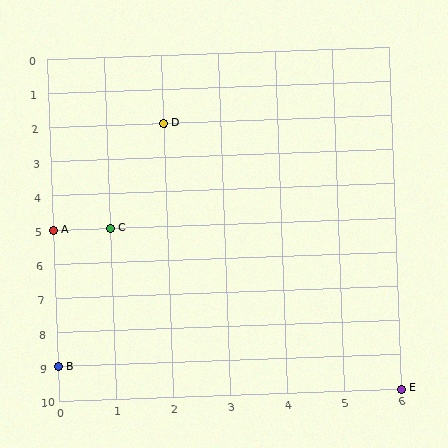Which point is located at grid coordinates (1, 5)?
Point C is at (1, 5).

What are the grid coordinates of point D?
Point D is at grid coordinates (2, 2).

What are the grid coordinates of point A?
Point A is at grid coordinates (0, 5).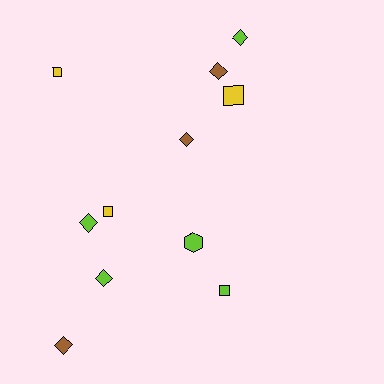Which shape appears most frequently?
Diamond, with 6 objects.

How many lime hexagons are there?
There is 1 lime hexagon.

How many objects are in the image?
There are 11 objects.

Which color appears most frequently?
Lime, with 5 objects.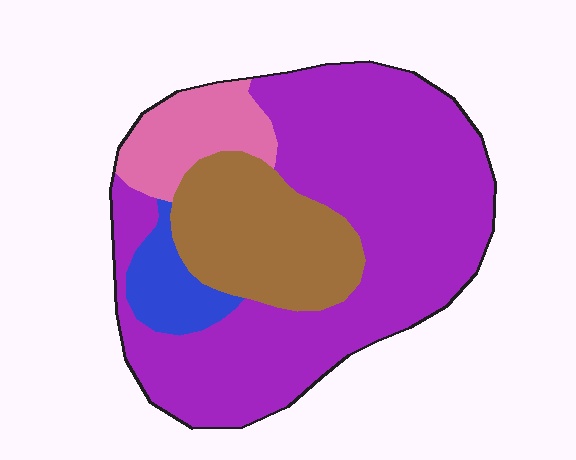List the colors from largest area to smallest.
From largest to smallest: purple, brown, pink, blue.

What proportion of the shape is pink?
Pink takes up about one tenth (1/10) of the shape.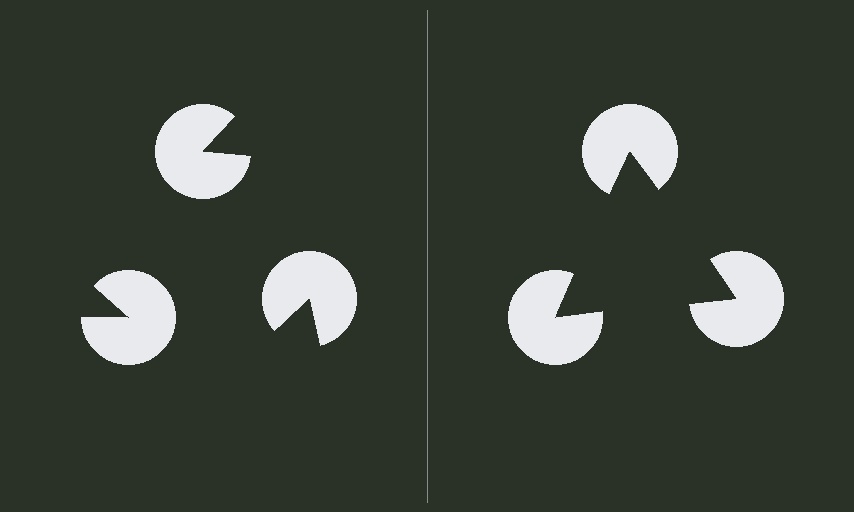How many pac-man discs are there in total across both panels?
6 — 3 on each side.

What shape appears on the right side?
An illusory triangle.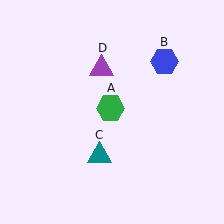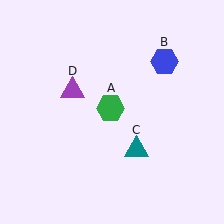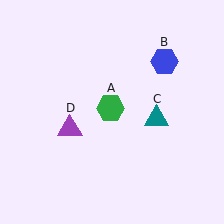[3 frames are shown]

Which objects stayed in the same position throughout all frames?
Green hexagon (object A) and blue hexagon (object B) remained stationary.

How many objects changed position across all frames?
2 objects changed position: teal triangle (object C), purple triangle (object D).